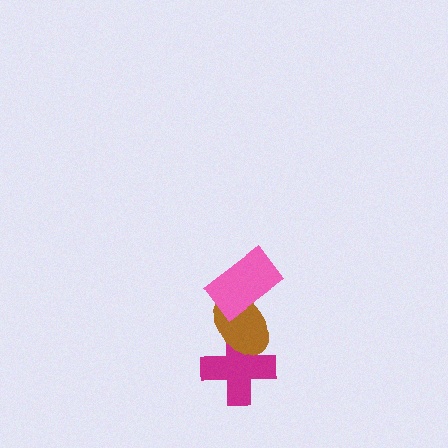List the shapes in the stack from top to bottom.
From top to bottom: the pink rectangle, the brown ellipse, the magenta cross.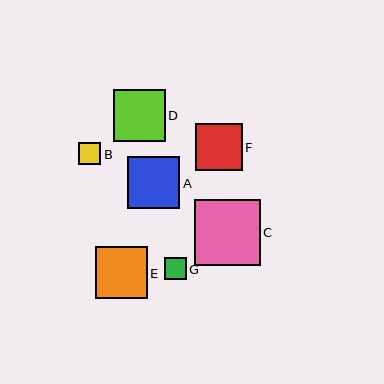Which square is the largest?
Square C is the largest with a size of approximately 66 pixels.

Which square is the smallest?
Square G is the smallest with a size of approximately 22 pixels.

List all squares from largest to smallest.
From largest to smallest: C, A, E, D, F, B, G.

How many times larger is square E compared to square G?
Square E is approximately 2.4 times the size of square G.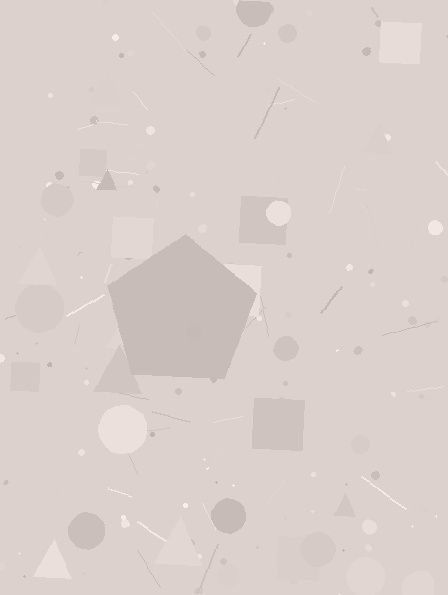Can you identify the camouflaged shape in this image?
The camouflaged shape is a pentagon.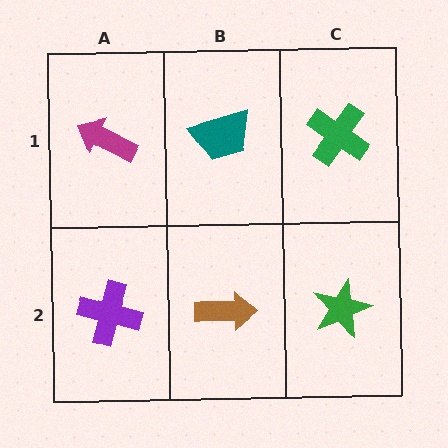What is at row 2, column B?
A brown arrow.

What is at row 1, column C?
A green cross.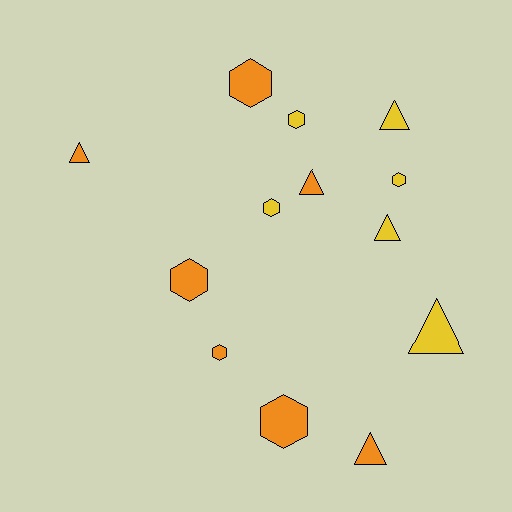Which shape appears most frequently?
Hexagon, with 7 objects.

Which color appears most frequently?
Orange, with 7 objects.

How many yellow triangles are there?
There are 3 yellow triangles.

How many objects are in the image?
There are 13 objects.